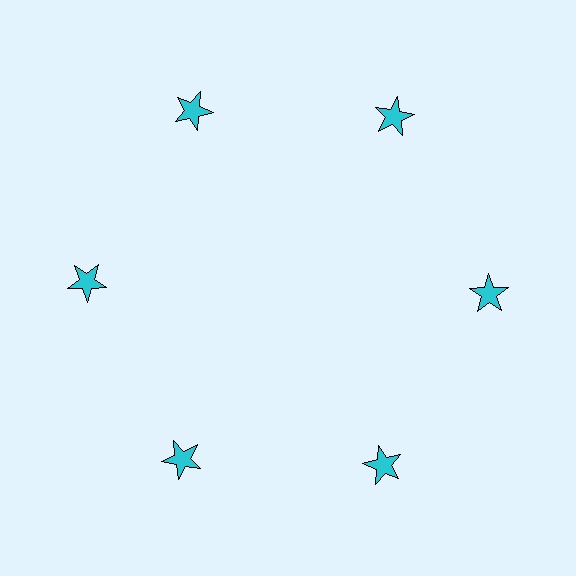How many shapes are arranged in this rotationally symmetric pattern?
There are 6 shapes, arranged in 6 groups of 1.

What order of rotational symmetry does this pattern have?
This pattern has 6-fold rotational symmetry.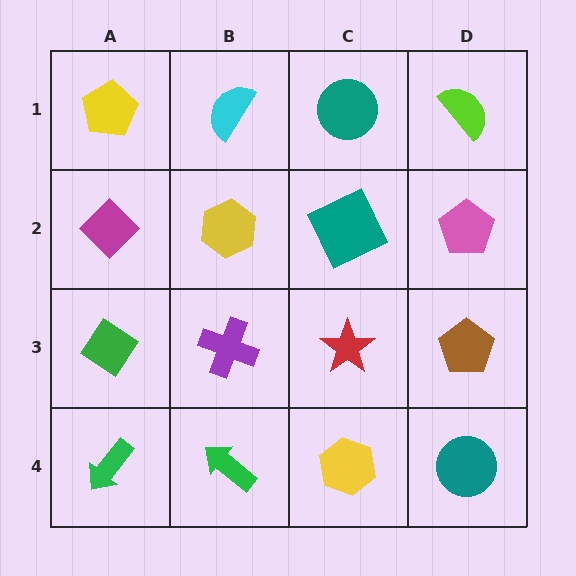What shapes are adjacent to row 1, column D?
A pink pentagon (row 2, column D), a teal circle (row 1, column C).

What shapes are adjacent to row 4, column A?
A green diamond (row 3, column A), a green arrow (row 4, column B).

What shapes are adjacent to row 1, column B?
A yellow hexagon (row 2, column B), a yellow pentagon (row 1, column A), a teal circle (row 1, column C).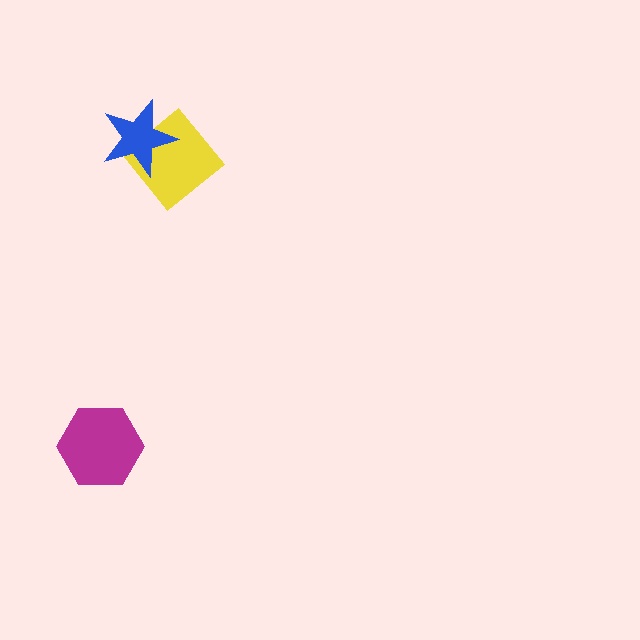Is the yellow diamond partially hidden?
Yes, it is partially covered by another shape.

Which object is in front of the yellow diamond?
The blue star is in front of the yellow diamond.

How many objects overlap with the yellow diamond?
1 object overlaps with the yellow diamond.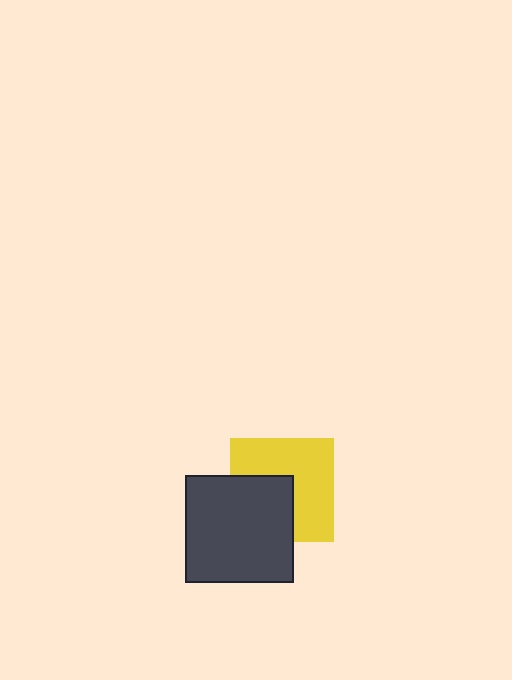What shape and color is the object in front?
The object in front is a dark gray square.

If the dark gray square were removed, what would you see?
You would see the complete yellow square.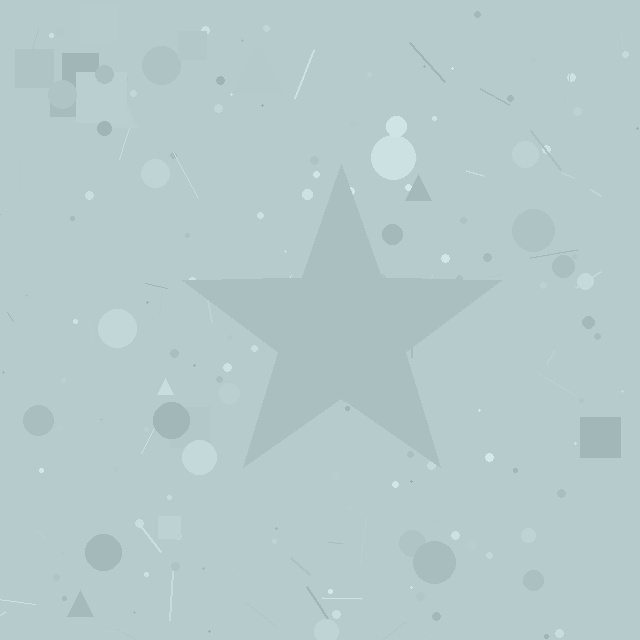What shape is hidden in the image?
A star is hidden in the image.